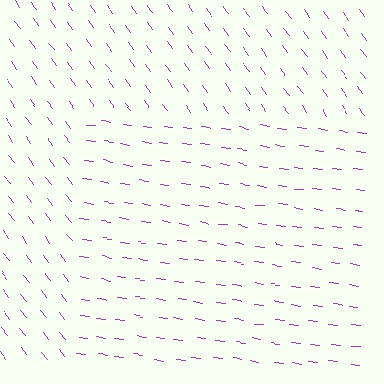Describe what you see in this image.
The image is filled with small purple line segments. A rectangle region in the image has lines oriented differently from the surrounding lines, creating a visible texture boundary.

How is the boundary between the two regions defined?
The boundary is defined purely by a change in line orientation (approximately 45 degrees difference). All lines are the same color and thickness.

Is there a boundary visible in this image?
Yes, there is a texture boundary formed by a change in line orientation.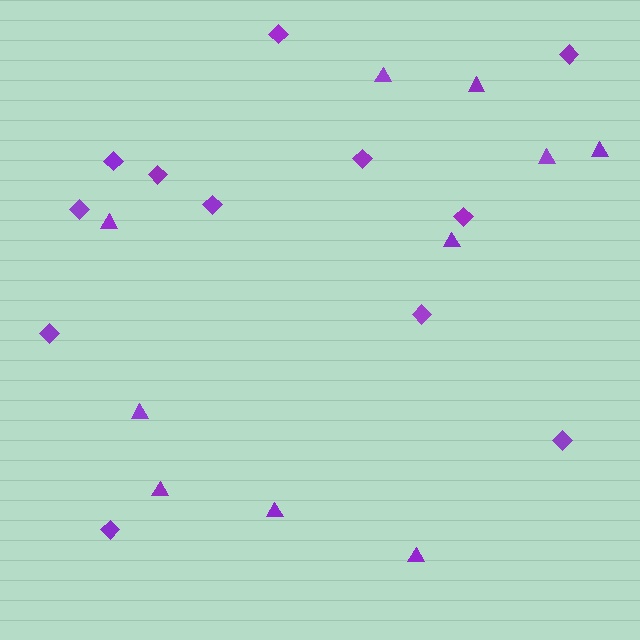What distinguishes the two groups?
There are 2 groups: one group of diamonds (12) and one group of triangles (10).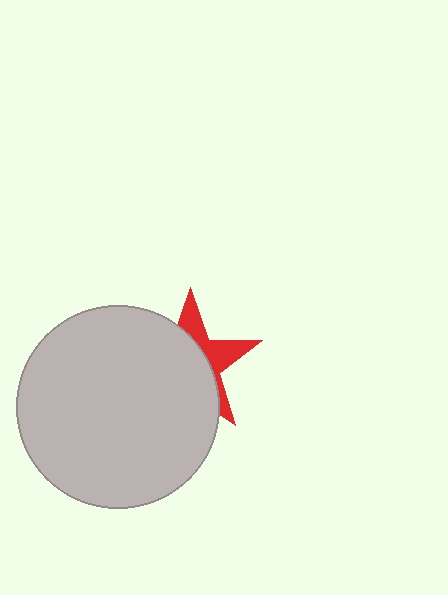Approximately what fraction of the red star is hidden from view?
Roughly 65% of the red star is hidden behind the light gray circle.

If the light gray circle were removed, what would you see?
You would see the complete red star.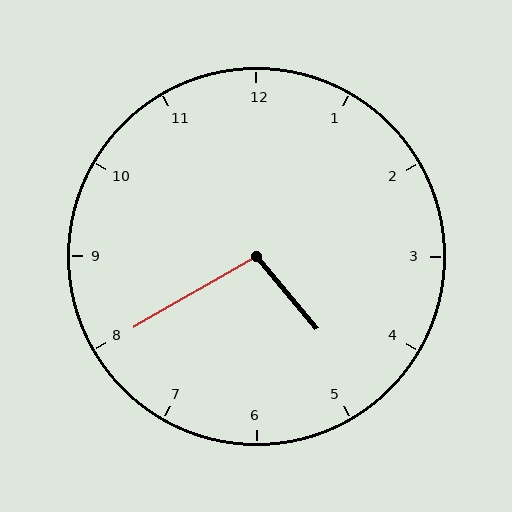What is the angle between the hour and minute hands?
Approximately 100 degrees.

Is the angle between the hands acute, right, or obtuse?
It is obtuse.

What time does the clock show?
4:40.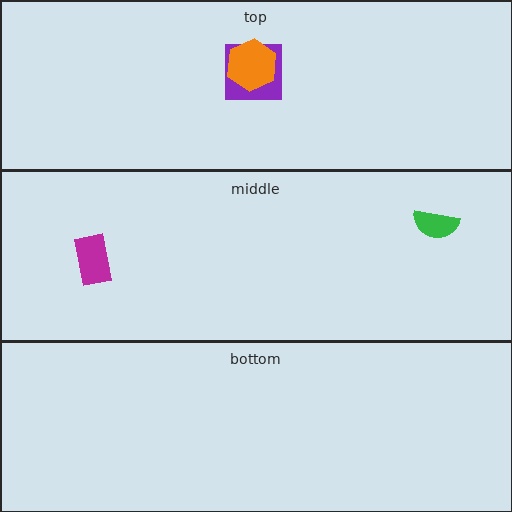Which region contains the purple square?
The top region.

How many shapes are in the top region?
2.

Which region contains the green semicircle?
The middle region.